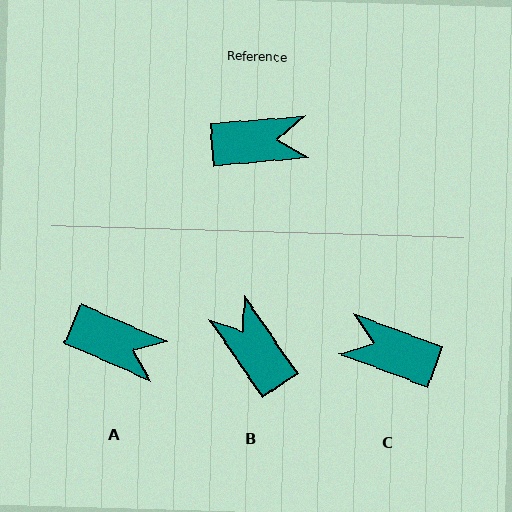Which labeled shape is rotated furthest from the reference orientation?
C, about 155 degrees away.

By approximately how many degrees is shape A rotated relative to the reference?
Approximately 28 degrees clockwise.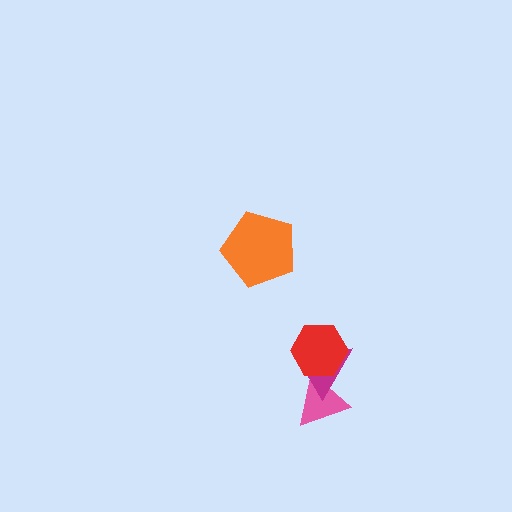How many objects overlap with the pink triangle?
2 objects overlap with the pink triangle.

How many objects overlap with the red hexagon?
2 objects overlap with the red hexagon.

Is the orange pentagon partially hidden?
No, no other shape covers it.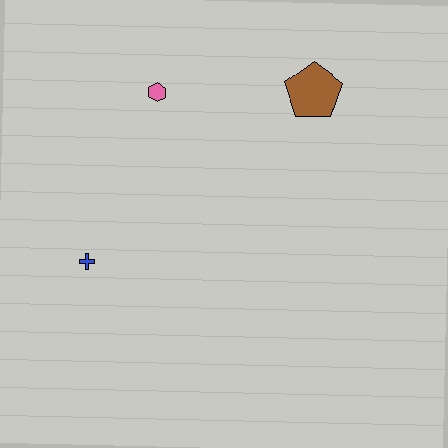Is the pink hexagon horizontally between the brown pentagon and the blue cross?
Yes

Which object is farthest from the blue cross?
The brown pentagon is farthest from the blue cross.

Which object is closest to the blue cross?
The pink hexagon is closest to the blue cross.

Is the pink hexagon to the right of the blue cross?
Yes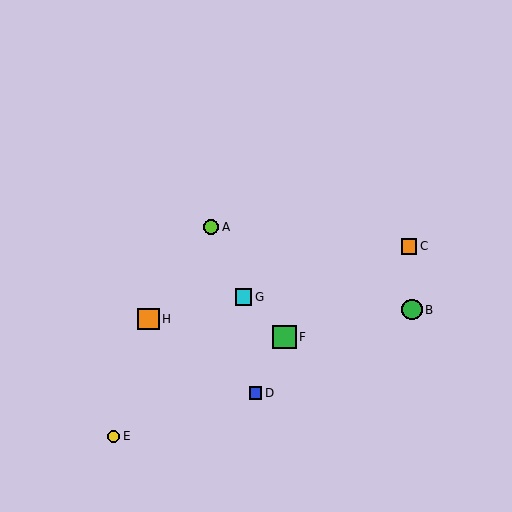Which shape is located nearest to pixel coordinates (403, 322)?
The green circle (labeled B) at (412, 310) is nearest to that location.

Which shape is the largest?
The green square (labeled F) is the largest.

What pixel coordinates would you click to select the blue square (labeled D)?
Click at (255, 393) to select the blue square D.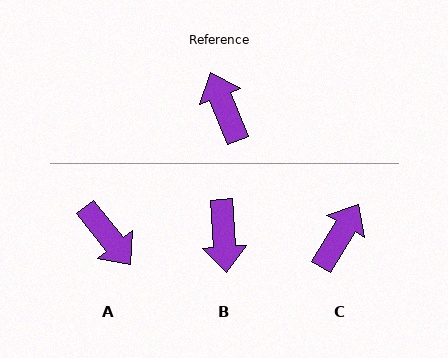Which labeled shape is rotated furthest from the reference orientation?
A, about 164 degrees away.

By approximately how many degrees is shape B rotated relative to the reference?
Approximately 162 degrees counter-clockwise.